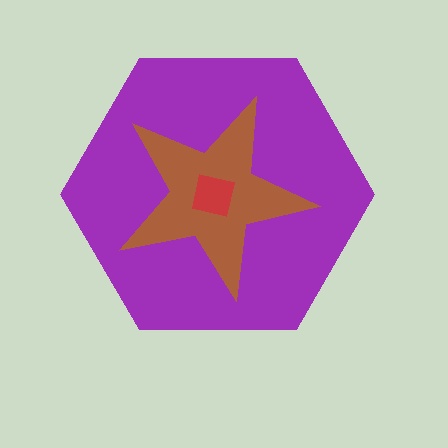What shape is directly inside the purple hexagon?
The brown star.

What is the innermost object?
The red square.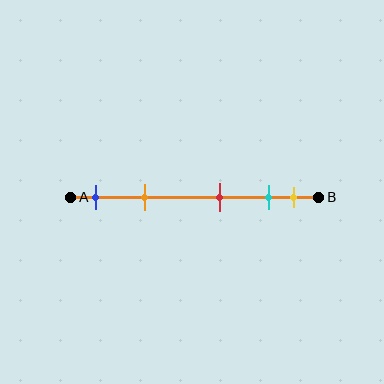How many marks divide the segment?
There are 5 marks dividing the segment.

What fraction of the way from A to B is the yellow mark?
The yellow mark is approximately 90% (0.9) of the way from A to B.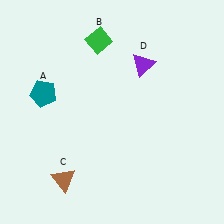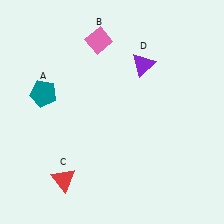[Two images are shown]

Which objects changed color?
B changed from green to pink. C changed from brown to red.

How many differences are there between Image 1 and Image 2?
There are 2 differences between the two images.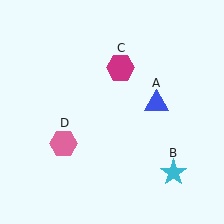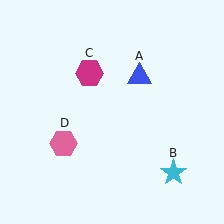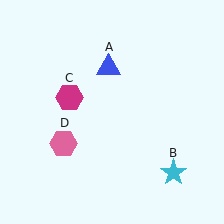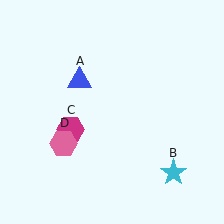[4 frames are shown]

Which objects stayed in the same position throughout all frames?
Cyan star (object B) and pink hexagon (object D) remained stationary.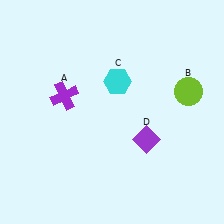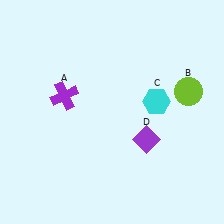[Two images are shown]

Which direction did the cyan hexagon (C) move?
The cyan hexagon (C) moved right.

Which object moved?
The cyan hexagon (C) moved right.